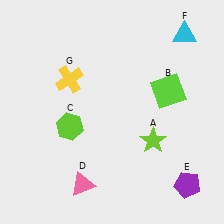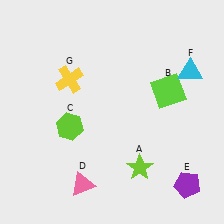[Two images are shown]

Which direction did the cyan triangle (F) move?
The cyan triangle (F) moved down.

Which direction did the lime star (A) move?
The lime star (A) moved down.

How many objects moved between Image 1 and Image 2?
2 objects moved between the two images.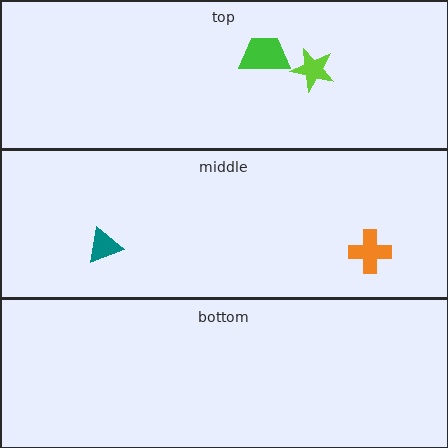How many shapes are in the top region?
2.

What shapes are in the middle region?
The orange cross, the teal triangle.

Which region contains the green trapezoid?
The top region.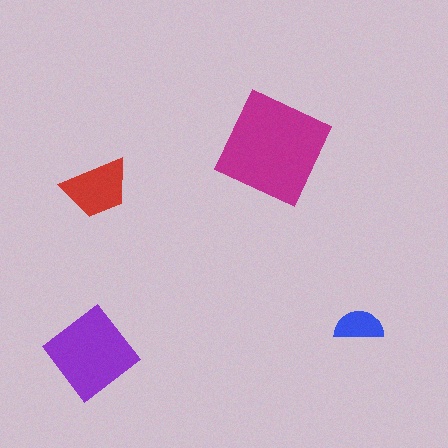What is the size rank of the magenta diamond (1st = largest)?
1st.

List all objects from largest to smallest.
The magenta diamond, the purple diamond, the red trapezoid, the blue semicircle.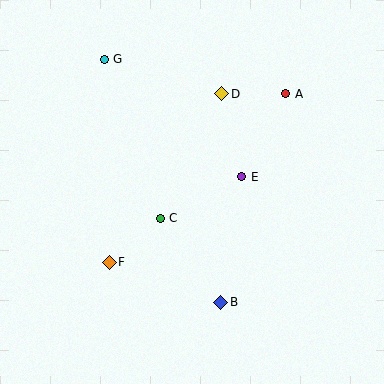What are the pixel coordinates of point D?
Point D is at (222, 94).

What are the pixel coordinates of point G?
Point G is at (104, 59).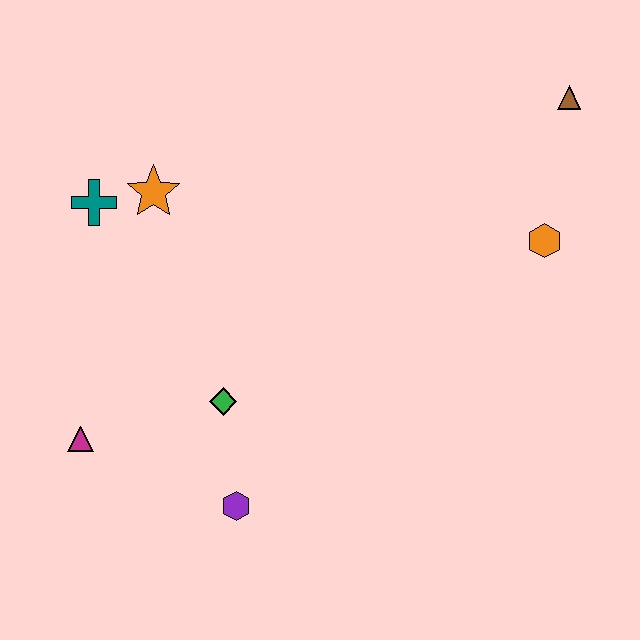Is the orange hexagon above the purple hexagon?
Yes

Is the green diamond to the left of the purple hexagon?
Yes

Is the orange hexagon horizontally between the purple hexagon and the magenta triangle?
No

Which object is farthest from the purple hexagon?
The brown triangle is farthest from the purple hexagon.